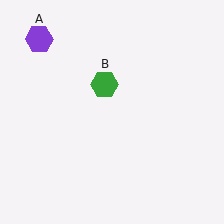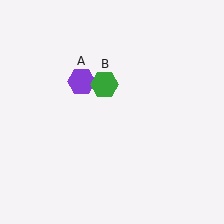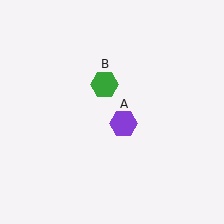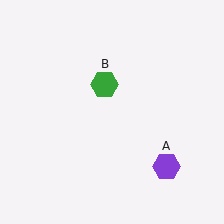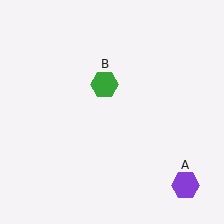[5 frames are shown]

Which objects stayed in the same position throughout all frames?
Green hexagon (object B) remained stationary.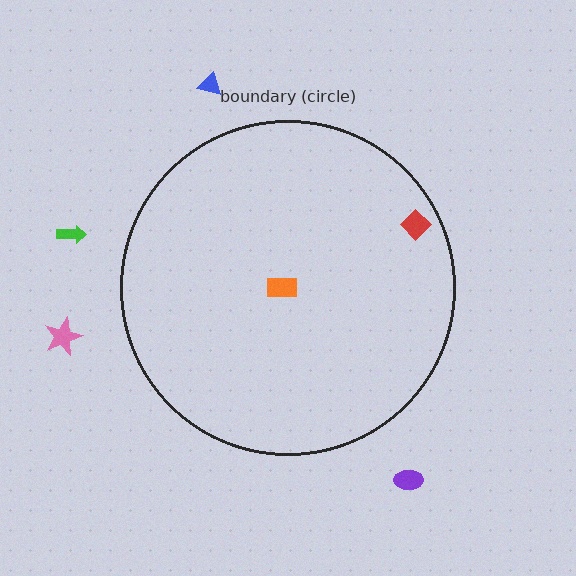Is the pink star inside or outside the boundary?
Outside.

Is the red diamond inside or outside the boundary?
Inside.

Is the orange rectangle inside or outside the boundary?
Inside.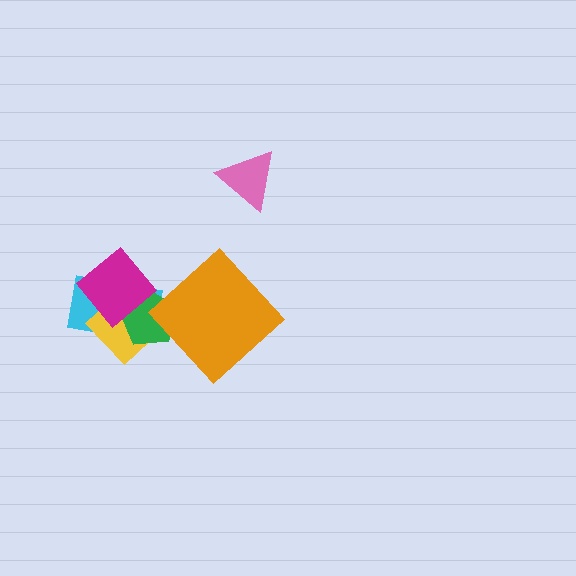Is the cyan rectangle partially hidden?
Yes, it is partially covered by another shape.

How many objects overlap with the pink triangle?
0 objects overlap with the pink triangle.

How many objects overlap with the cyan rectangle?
3 objects overlap with the cyan rectangle.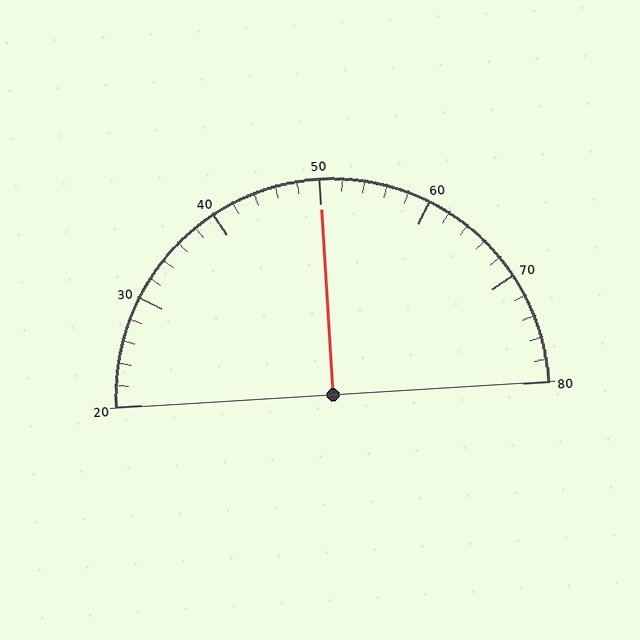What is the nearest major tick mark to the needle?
The nearest major tick mark is 50.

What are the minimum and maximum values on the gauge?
The gauge ranges from 20 to 80.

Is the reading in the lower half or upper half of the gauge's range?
The reading is in the upper half of the range (20 to 80).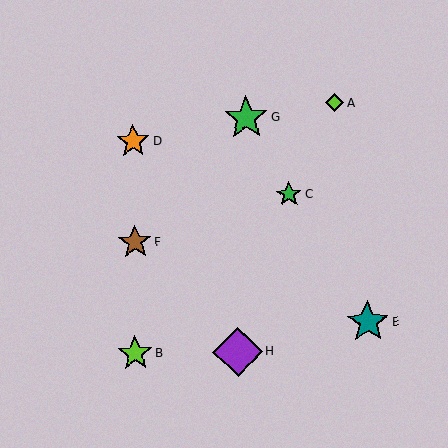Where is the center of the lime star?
The center of the lime star is at (135, 354).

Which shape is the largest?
The purple diamond (labeled H) is the largest.